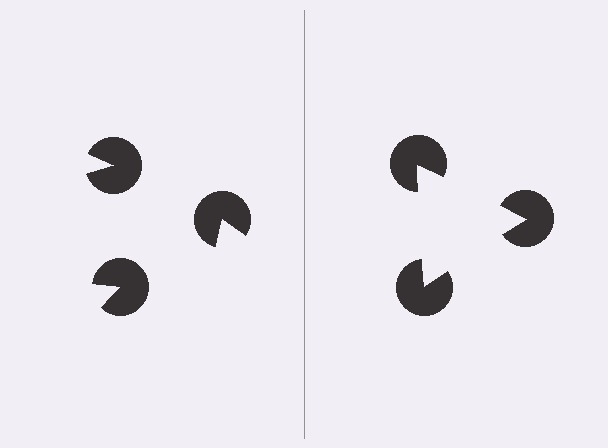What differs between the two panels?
The pac-man discs are positioned identically on both sides; only the wedge orientations differ. On the right they align to a triangle; on the left they are misaligned.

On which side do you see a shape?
An illusory triangle appears on the right side. On the left side the wedge cuts are rotated, so no coherent shape forms.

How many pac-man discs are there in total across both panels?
6 — 3 on each side.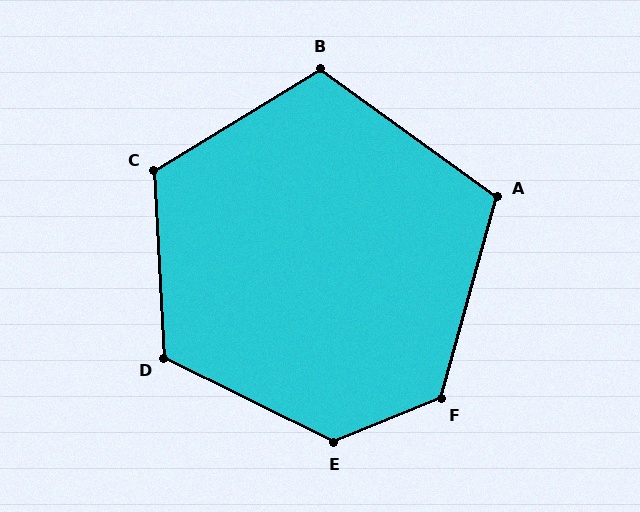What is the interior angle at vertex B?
Approximately 113 degrees (obtuse).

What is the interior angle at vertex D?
Approximately 119 degrees (obtuse).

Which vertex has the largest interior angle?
E, at approximately 131 degrees.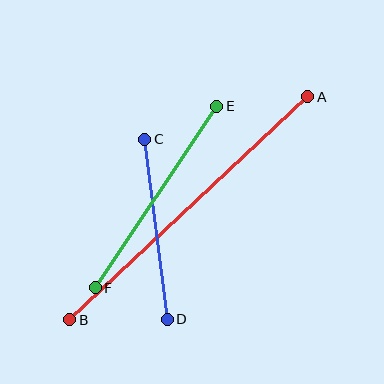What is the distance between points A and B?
The distance is approximately 326 pixels.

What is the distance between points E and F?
The distance is approximately 218 pixels.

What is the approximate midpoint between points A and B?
The midpoint is at approximately (189, 208) pixels.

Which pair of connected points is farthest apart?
Points A and B are farthest apart.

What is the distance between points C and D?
The distance is approximately 181 pixels.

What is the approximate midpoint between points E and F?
The midpoint is at approximately (156, 197) pixels.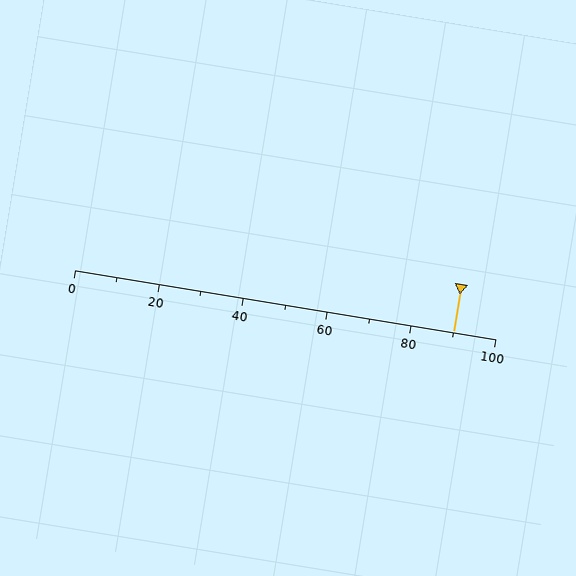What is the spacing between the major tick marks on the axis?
The major ticks are spaced 20 apart.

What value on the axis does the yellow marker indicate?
The marker indicates approximately 90.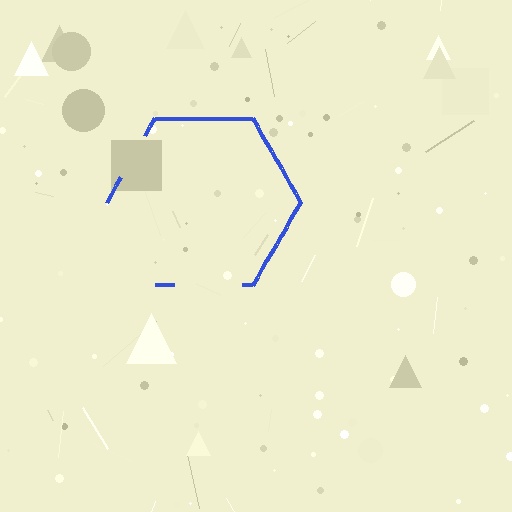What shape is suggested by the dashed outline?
The dashed outline suggests a hexagon.